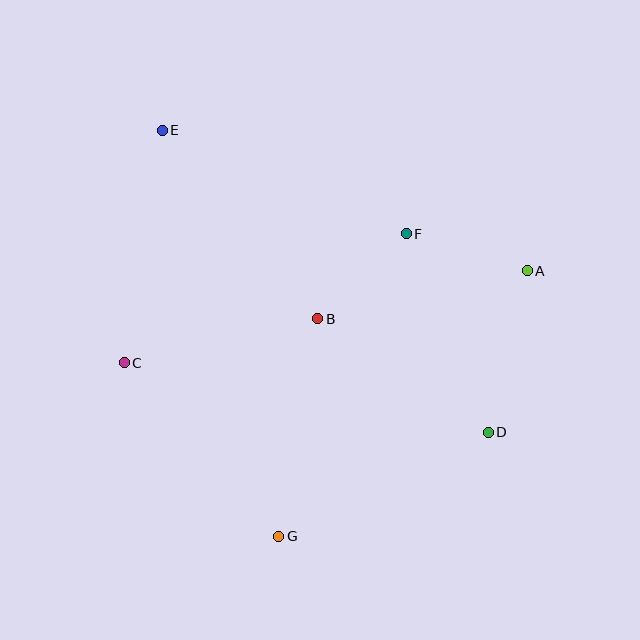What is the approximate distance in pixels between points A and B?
The distance between A and B is approximately 215 pixels.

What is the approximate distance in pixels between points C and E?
The distance between C and E is approximately 235 pixels.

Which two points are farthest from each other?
Points D and E are farthest from each other.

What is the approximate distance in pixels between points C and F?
The distance between C and F is approximately 310 pixels.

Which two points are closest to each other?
Points B and F are closest to each other.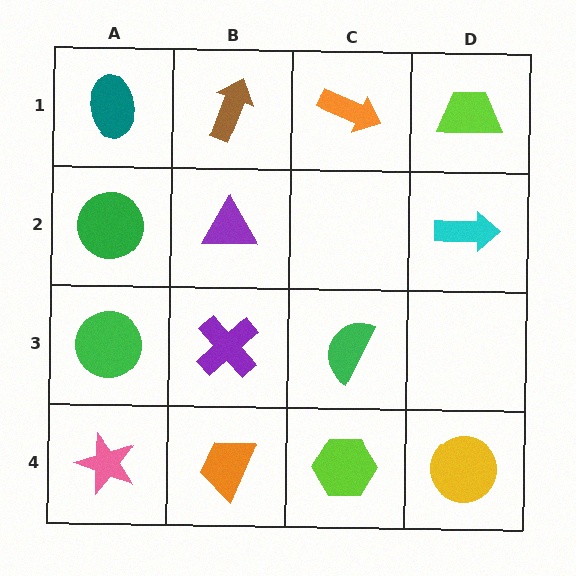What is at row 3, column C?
A green semicircle.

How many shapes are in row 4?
4 shapes.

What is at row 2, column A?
A green circle.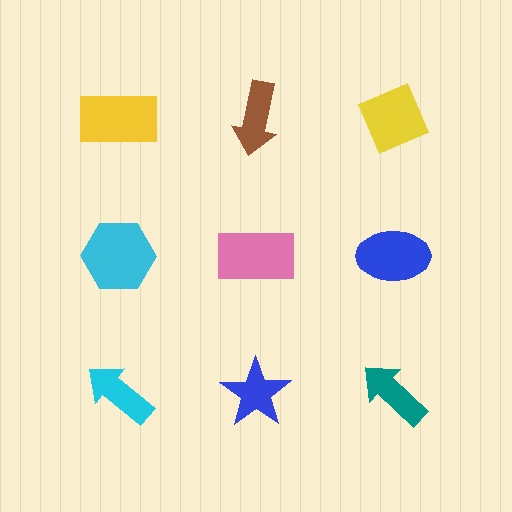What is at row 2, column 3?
A blue ellipse.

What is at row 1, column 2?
A brown arrow.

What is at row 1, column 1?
A yellow rectangle.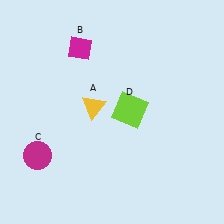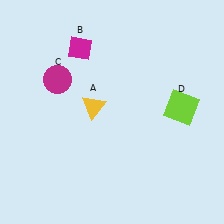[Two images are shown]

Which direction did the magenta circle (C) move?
The magenta circle (C) moved up.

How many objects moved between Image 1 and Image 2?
2 objects moved between the two images.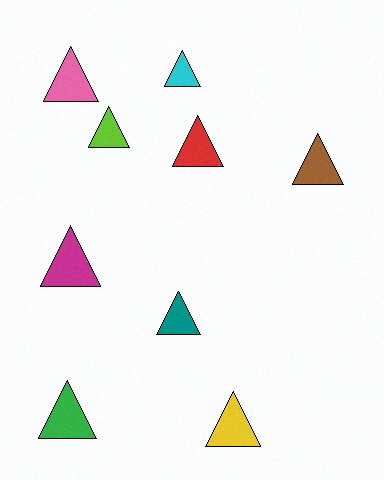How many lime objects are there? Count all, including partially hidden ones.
There is 1 lime object.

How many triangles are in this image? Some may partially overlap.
There are 9 triangles.